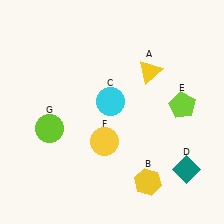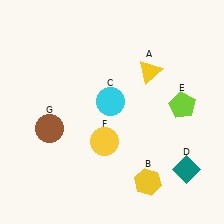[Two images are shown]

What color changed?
The circle (G) changed from lime in Image 1 to brown in Image 2.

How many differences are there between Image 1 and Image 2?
There is 1 difference between the two images.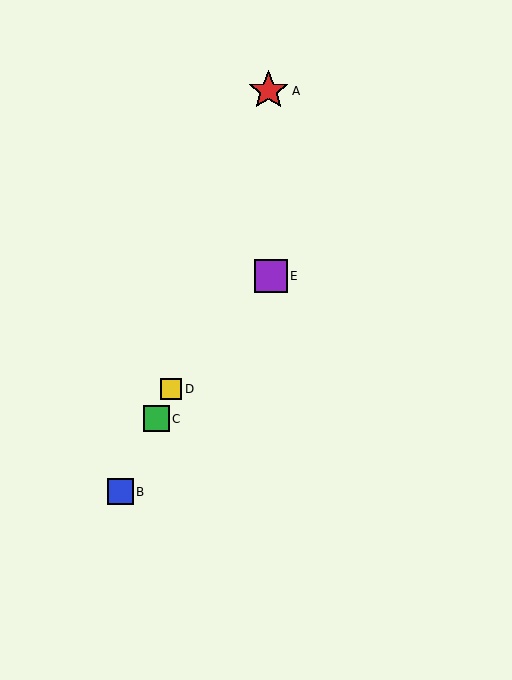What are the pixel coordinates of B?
Object B is at (120, 492).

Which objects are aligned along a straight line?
Objects B, C, D are aligned along a straight line.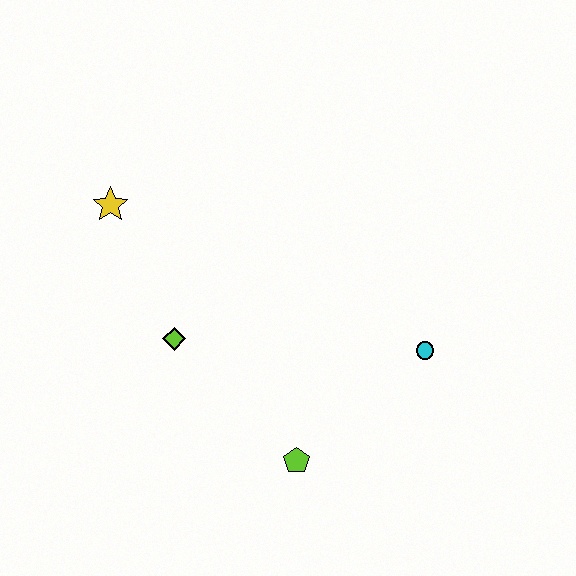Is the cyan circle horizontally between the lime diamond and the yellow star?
No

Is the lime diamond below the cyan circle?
No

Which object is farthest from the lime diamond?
The cyan circle is farthest from the lime diamond.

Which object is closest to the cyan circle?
The lime pentagon is closest to the cyan circle.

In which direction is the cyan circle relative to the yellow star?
The cyan circle is to the right of the yellow star.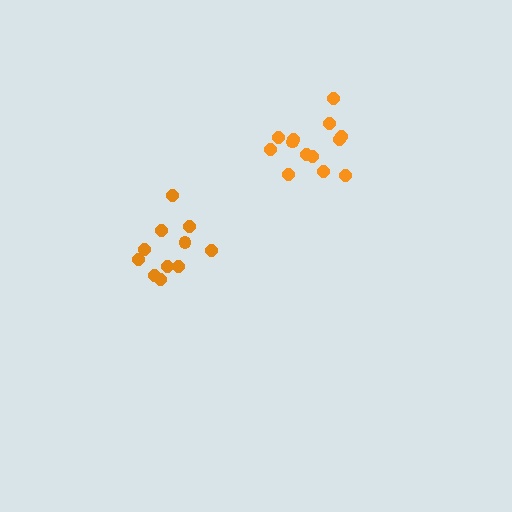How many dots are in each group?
Group 1: 11 dots, Group 2: 13 dots (24 total).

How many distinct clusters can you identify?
There are 2 distinct clusters.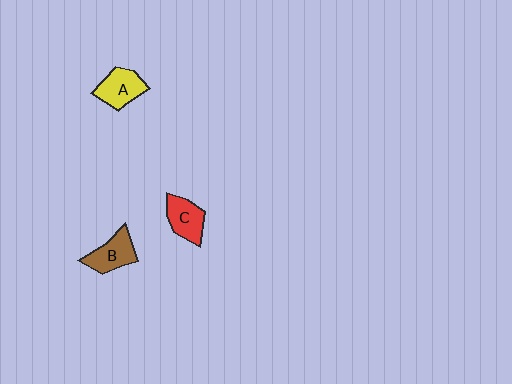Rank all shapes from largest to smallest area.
From largest to smallest: A (yellow), B (brown), C (red).